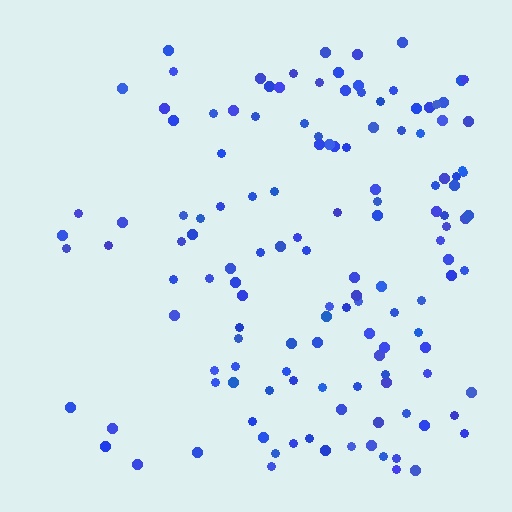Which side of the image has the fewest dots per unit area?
The left.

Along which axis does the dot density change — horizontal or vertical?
Horizontal.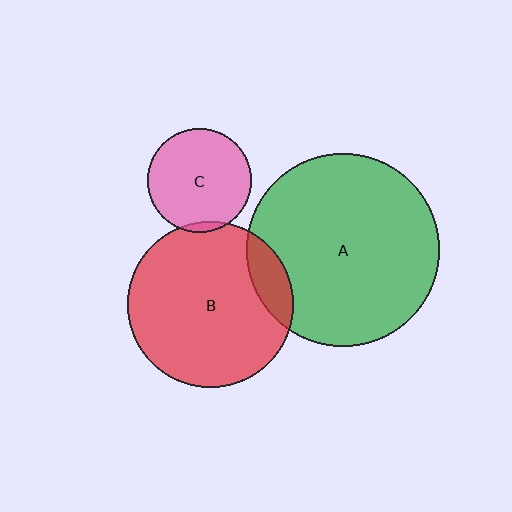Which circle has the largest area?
Circle A (green).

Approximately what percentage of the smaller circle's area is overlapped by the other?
Approximately 15%.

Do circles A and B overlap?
Yes.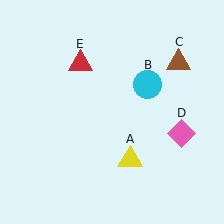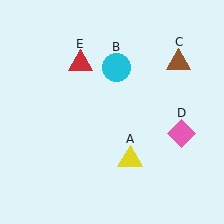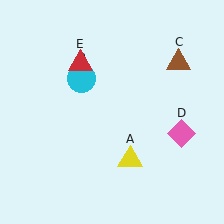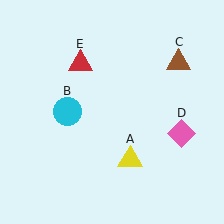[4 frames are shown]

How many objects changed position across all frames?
1 object changed position: cyan circle (object B).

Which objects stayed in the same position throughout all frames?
Yellow triangle (object A) and brown triangle (object C) and pink diamond (object D) and red triangle (object E) remained stationary.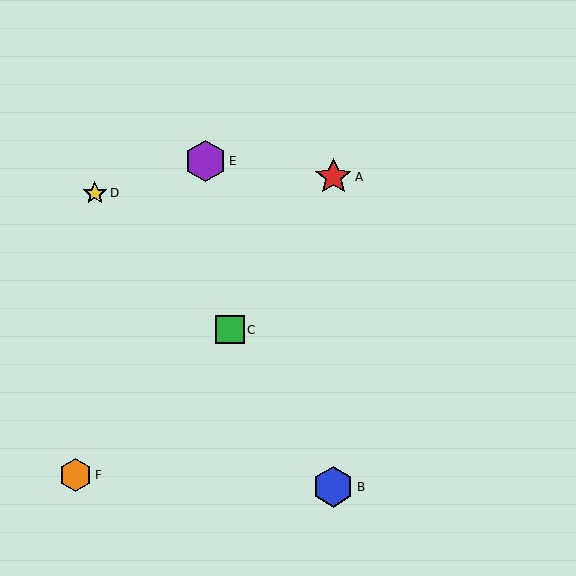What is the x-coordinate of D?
Object D is at x≈95.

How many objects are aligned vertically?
2 objects (A, B) are aligned vertically.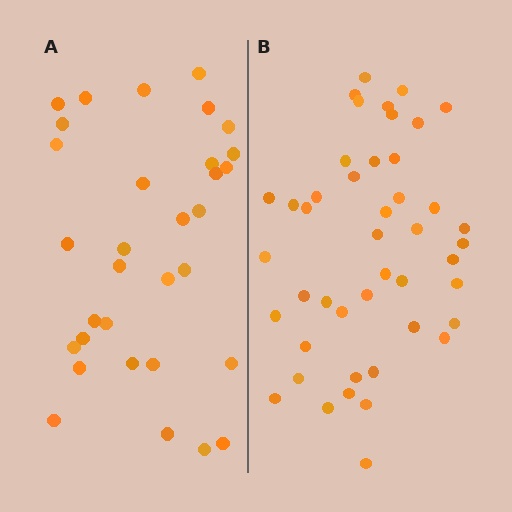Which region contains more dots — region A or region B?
Region B (the right region) has more dots.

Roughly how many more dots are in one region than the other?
Region B has approximately 15 more dots than region A.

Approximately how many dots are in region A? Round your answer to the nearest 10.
About 30 dots. (The exact count is 32, which rounds to 30.)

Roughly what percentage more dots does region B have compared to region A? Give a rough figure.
About 40% more.